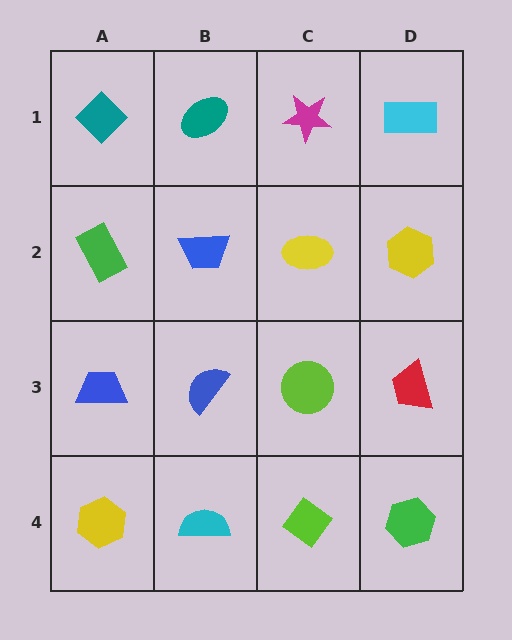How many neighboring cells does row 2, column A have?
3.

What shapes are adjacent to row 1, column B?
A blue trapezoid (row 2, column B), a teal diamond (row 1, column A), a magenta star (row 1, column C).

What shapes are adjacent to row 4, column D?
A red trapezoid (row 3, column D), a lime diamond (row 4, column C).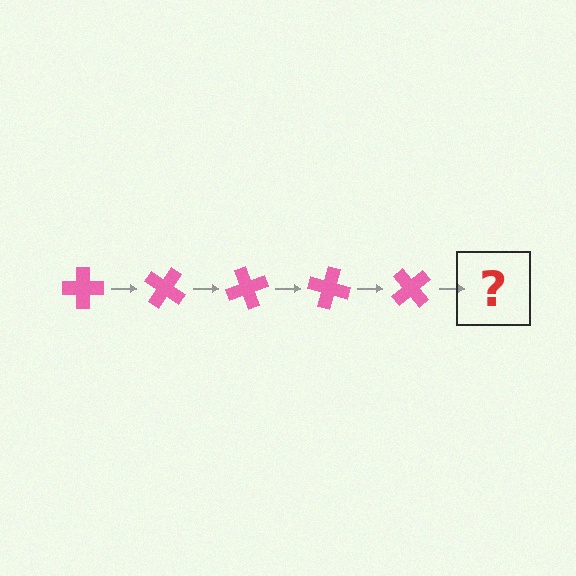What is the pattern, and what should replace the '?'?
The pattern is that the cross rotates 35 degrees each step. The '?' should be a pink cross rotated 175 degrees.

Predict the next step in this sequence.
The next step is a pink cross rotated 175 degrees.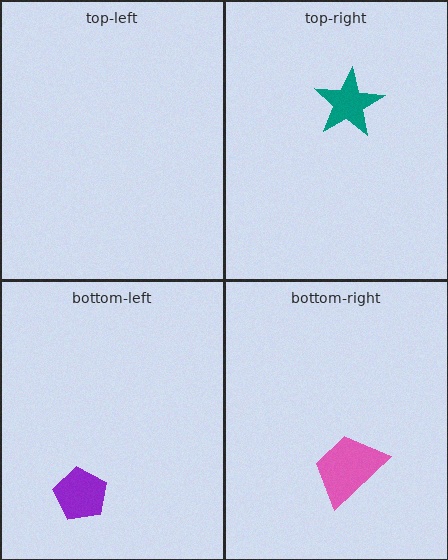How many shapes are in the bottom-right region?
1.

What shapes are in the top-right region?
The teal star.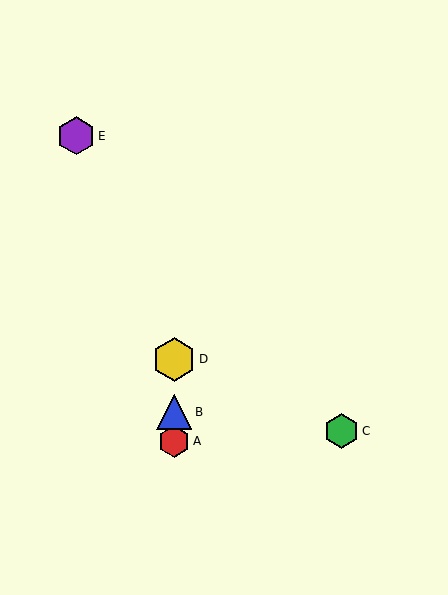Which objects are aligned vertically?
Objects A, B, D are aligned vertically.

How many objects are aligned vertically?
3 objects (A, B, D) are aligned vertically.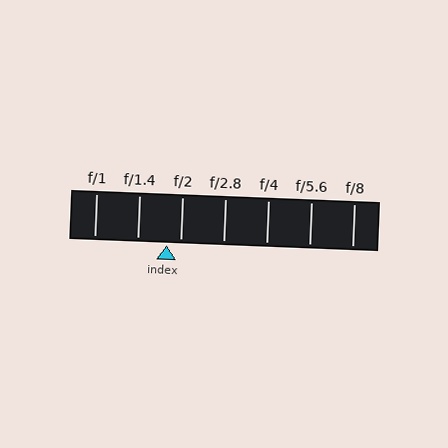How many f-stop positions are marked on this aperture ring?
There are 7 f-stop positions marked.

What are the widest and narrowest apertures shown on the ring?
The widest aperture shown is f/1 and the narrowest is f/8.